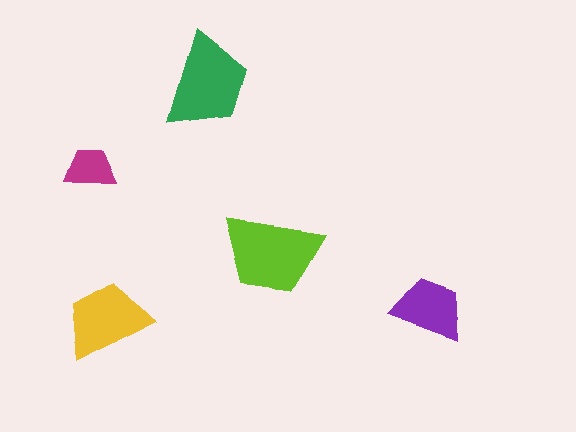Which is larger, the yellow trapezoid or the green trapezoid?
The green one.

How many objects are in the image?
There are 5 objects in the image.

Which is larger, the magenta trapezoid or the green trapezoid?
The green one.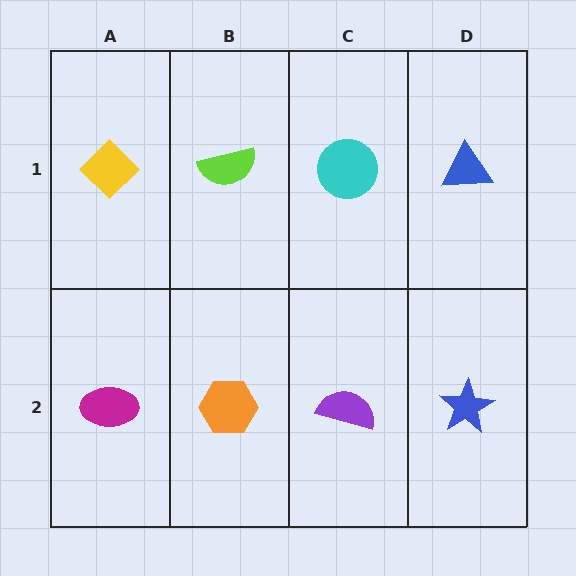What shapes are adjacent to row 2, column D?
A blue triangle (row 1, column D), a purple semicircle (row 2, column C).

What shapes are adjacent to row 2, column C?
A cyan circle (row 1, column C), an orange hexagon (row 2, column B), a blue star (row 2, column D).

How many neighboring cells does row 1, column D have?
2.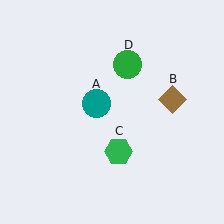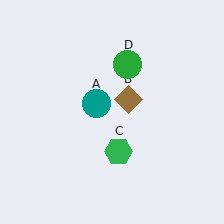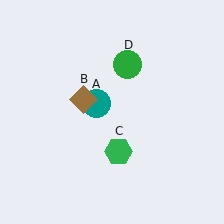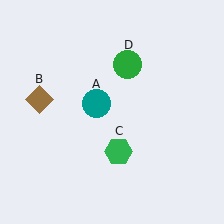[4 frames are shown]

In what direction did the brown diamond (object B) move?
The brown diamond (object B) moved left.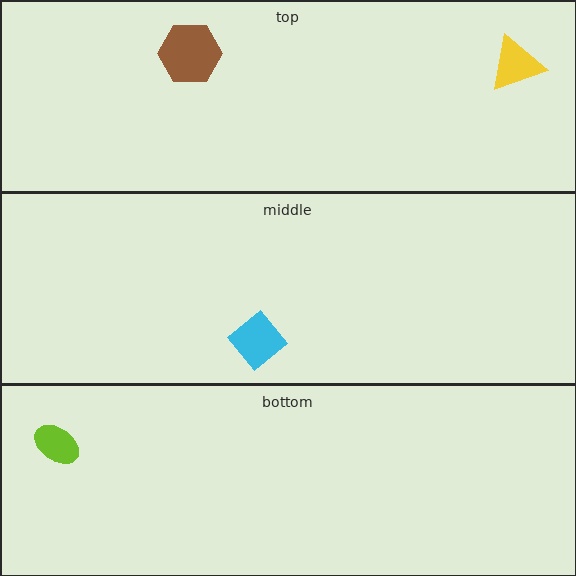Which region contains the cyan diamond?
The middle region.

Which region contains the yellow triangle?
The top region.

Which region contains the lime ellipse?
The bottom region.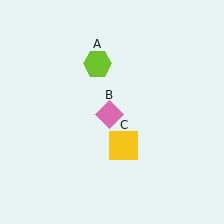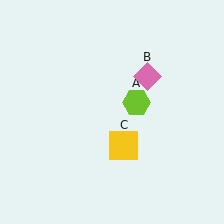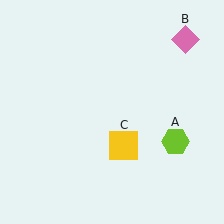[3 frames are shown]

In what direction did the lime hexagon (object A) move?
The lime hexagon (object A) moved down and to the right.